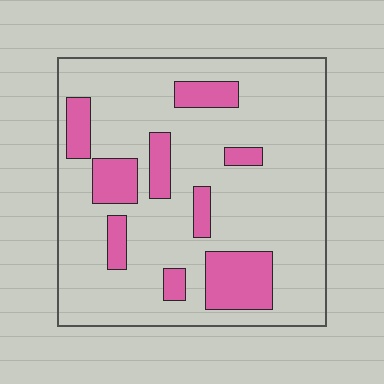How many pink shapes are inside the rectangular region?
9.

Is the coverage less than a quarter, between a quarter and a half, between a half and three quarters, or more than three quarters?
Less than a quarter.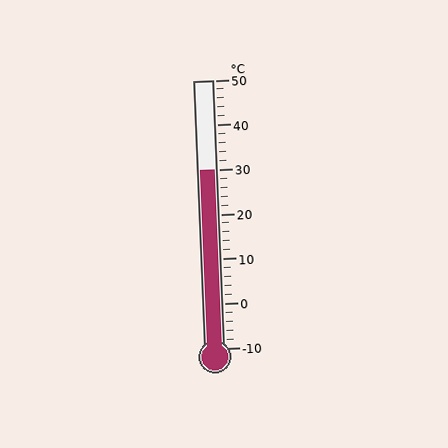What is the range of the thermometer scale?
The thermometer scale ranges from -10°C to 50°C.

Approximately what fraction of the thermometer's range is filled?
The thermometer is filled to approximately 65% of its range.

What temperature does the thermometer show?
The thermometer shows approximately 30°C.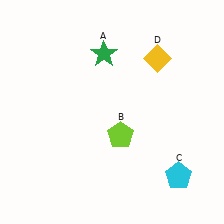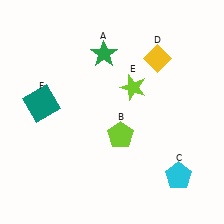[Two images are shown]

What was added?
A lime star (E), a teal square (F) were added in Image 2.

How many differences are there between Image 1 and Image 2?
There are 2 differences between the two images.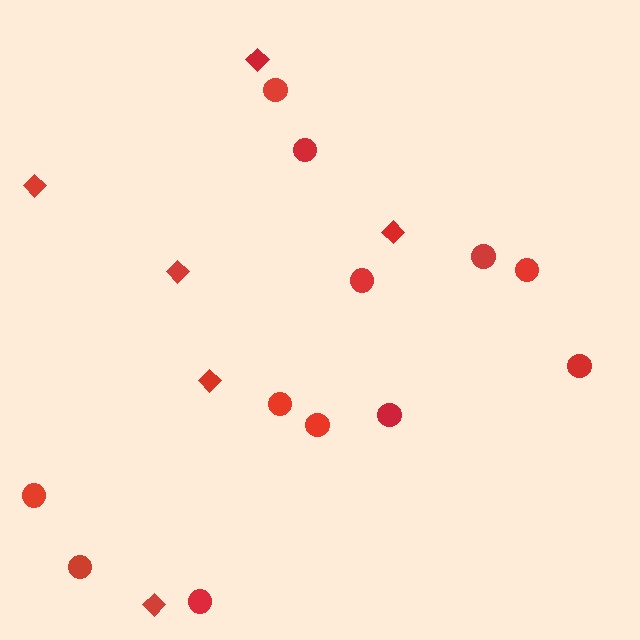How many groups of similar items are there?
There are 2 groups: one group of diamonds (6) and one group of circles (12).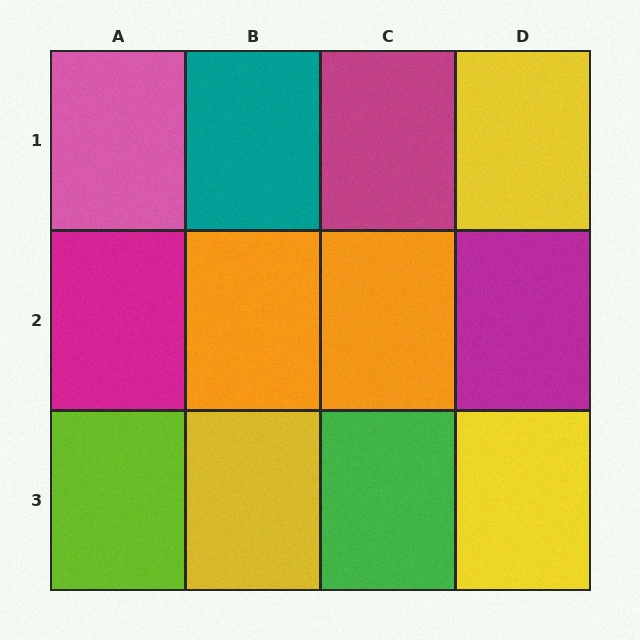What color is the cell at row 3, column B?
Yellow.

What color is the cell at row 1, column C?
Magenta.